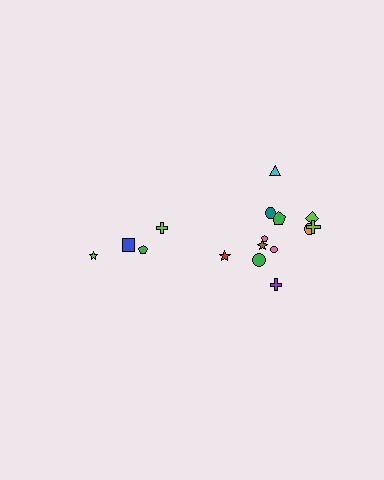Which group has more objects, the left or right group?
The right group.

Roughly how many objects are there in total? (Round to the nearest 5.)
Roughly 15 objects in total.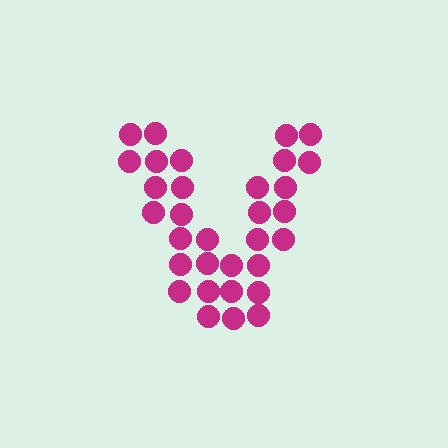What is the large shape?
The large shape is the letter V.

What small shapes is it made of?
It is made of small circles.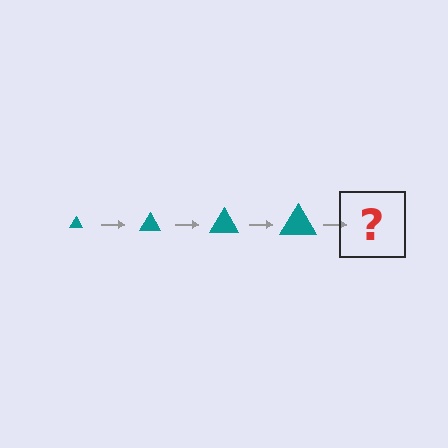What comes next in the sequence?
The next element should be a teal triangle, larger than the previous one.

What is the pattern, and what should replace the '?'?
The pattern is that the triangle gets progressively larger each step. The '?' should be a teal triangle, larger than the previous one.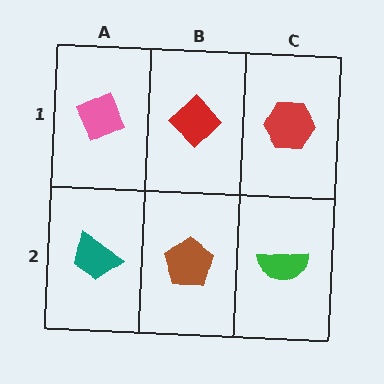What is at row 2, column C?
A green semicircle.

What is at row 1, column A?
A pink diamond.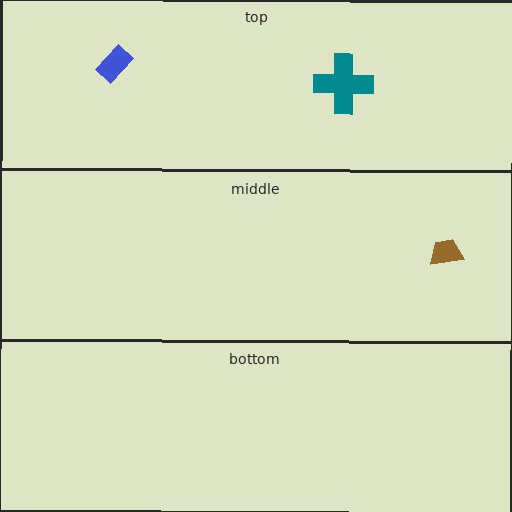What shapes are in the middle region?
The brown trapezoid.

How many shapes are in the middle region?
1.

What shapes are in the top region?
The teal cross, the blue rectangle.